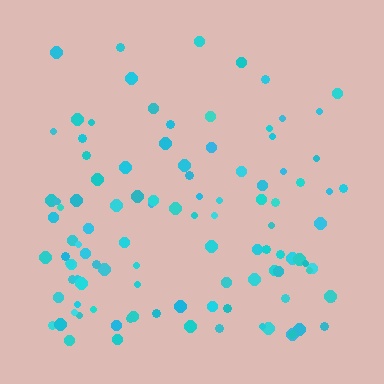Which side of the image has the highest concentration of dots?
The bottom.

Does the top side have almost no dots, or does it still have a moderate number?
Still a moderate number, just noticeably fewer than the bottom.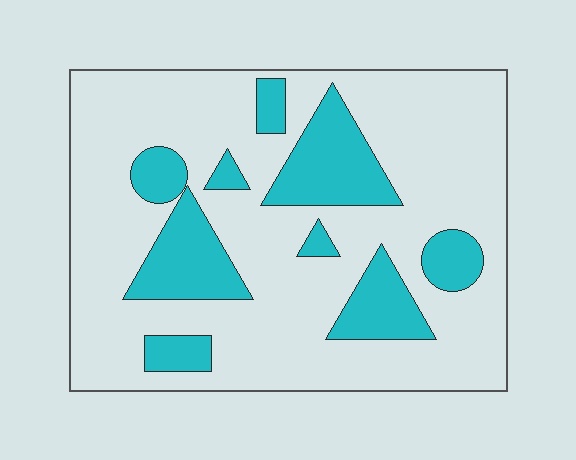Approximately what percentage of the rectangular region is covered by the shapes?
Approximately 25%.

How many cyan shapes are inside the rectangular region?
9.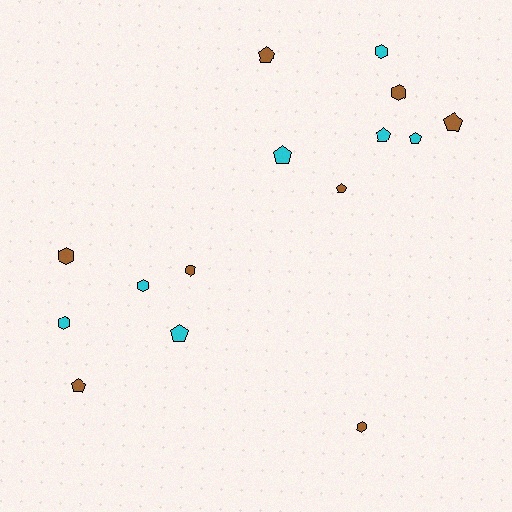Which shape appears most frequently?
Pentagon, with 8 objects.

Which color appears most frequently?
Brown, with 8 objects.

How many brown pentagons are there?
There are 4 brown pentagons.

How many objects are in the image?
There are 15 objects.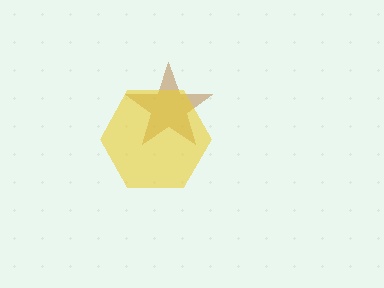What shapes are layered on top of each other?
The layered shapes are: a brown star, a yellow hexagon.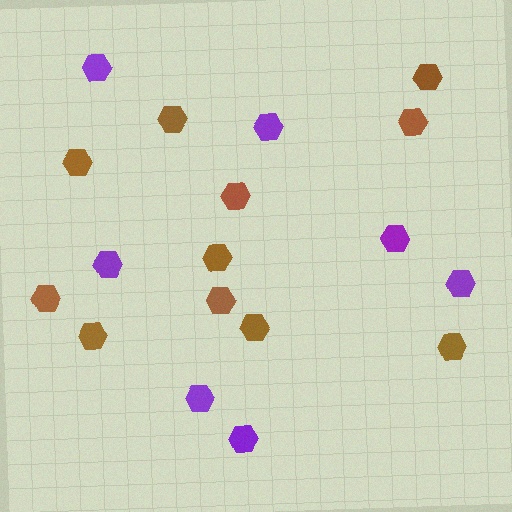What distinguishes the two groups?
There are 2 groups: one group of brown hexagons (11) and one group of purple hexagons (7).